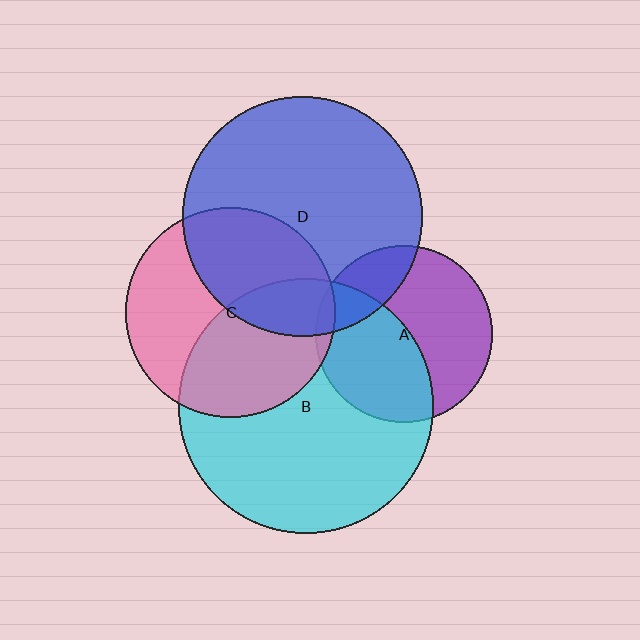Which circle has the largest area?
Circle B (cyan).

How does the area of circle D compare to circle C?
Approximately 1.3 times.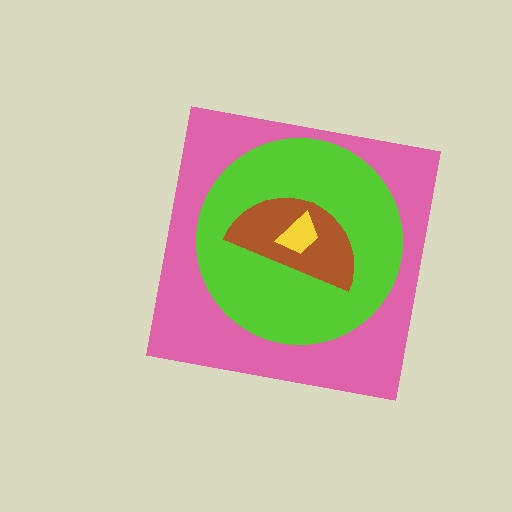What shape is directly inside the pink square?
The lime circle.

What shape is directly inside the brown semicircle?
The yellow trapezoid.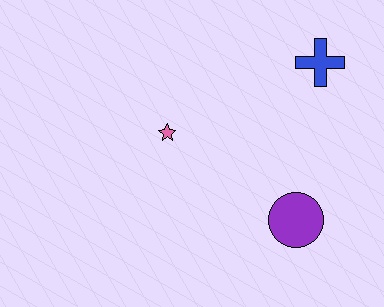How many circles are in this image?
There is 1 circle.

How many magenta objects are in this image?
There are no magenta objects.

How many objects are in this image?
There are 3 objects.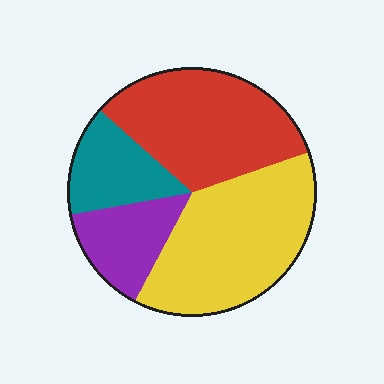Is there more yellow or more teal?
Yellow.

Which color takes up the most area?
Yellow, at roughly 40%.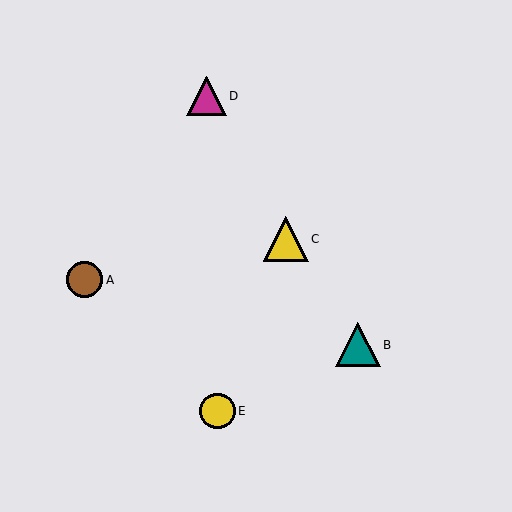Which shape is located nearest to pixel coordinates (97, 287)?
The brown circle (labeled A) at (85, 280) is nearest to that location.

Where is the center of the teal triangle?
The center of the teal triangle is at (358, 345).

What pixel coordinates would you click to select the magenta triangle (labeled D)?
Click at (206, 96) to select the magenta triangle D.